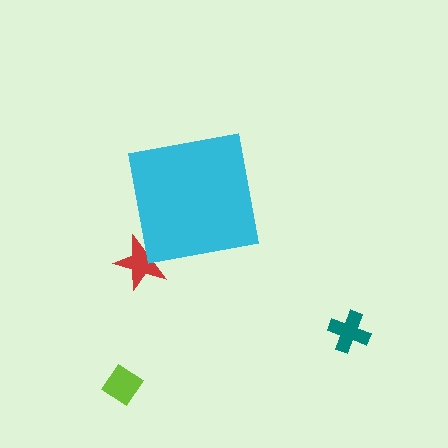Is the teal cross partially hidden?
No, the teal cross is fully visible.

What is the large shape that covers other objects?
A cyan square.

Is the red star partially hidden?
Yes, the red star is partially hidden behind the cyan square.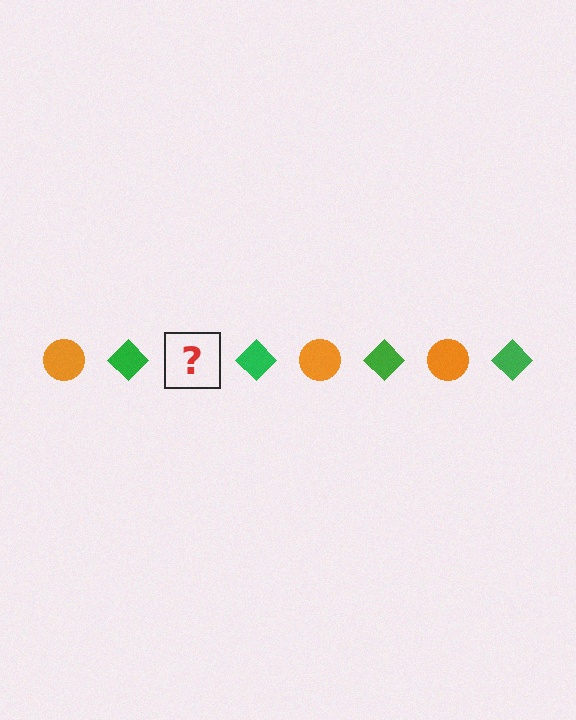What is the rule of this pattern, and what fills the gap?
The rule is that the pattern alternates between orange circle and green diamond. The gap should be filled with an orange circle.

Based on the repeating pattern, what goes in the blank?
The blank should be an orange circle.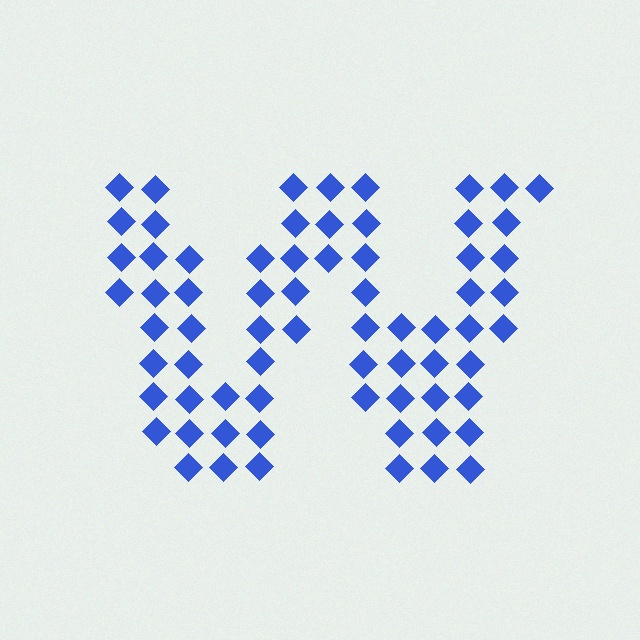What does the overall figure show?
The overall figure shows the letter W.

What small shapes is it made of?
It is made of small diamonds.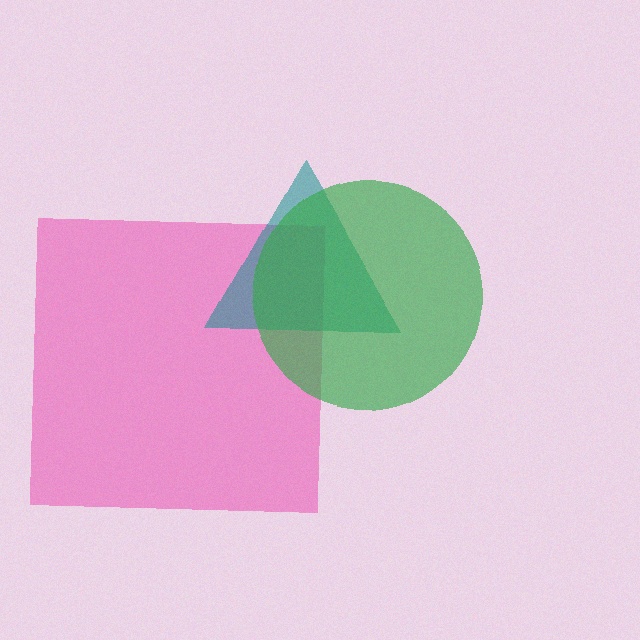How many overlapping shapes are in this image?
There are 3 overlapping shapes in the image.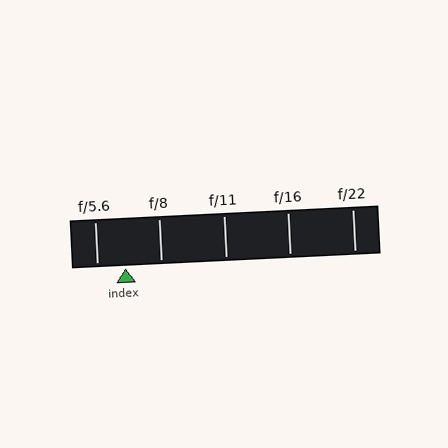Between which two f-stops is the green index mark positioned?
The index mark is between f/5.6 and f/8.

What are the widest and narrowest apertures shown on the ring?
The widest aperture shown is f/5.6 and the narrowest is f/22.